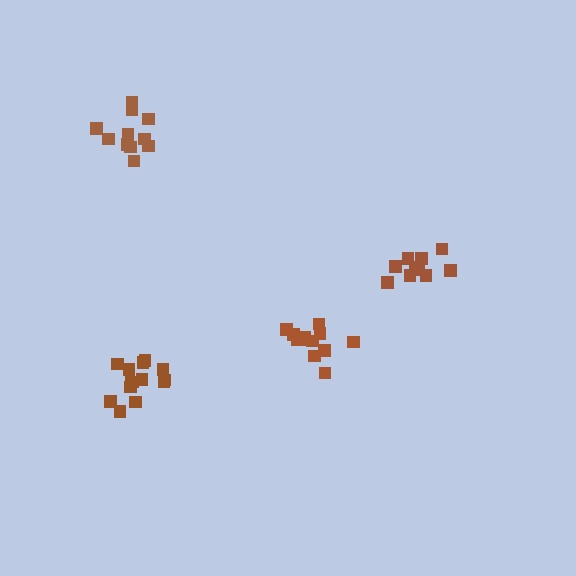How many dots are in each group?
Group 1: 14 dots, Group 2: 11 dots, Group 3: 12 dots, Group 4: 10 dots (47 total).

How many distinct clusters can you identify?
There are 4 distinct clusters.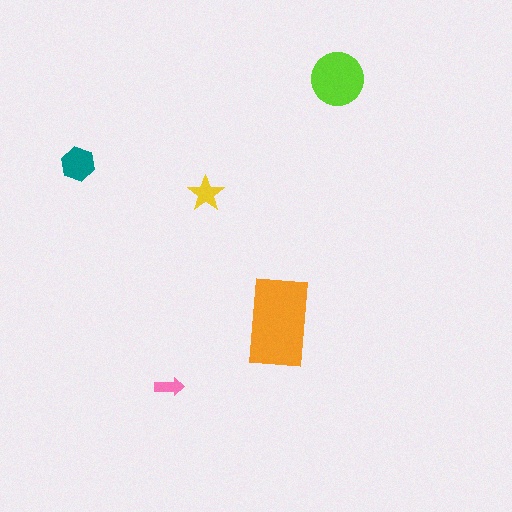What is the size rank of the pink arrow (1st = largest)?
5th.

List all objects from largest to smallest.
The orange rectangle, the lime circle, the teal hexagon, the yellow star, the pink arrow.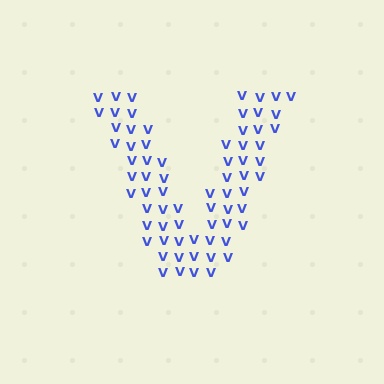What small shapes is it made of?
It is made of small letter V's.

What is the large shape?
The large shape is the letter V.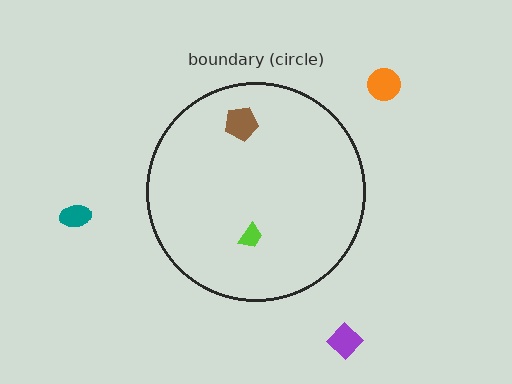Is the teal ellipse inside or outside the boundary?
Outside.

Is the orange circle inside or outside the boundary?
Outside.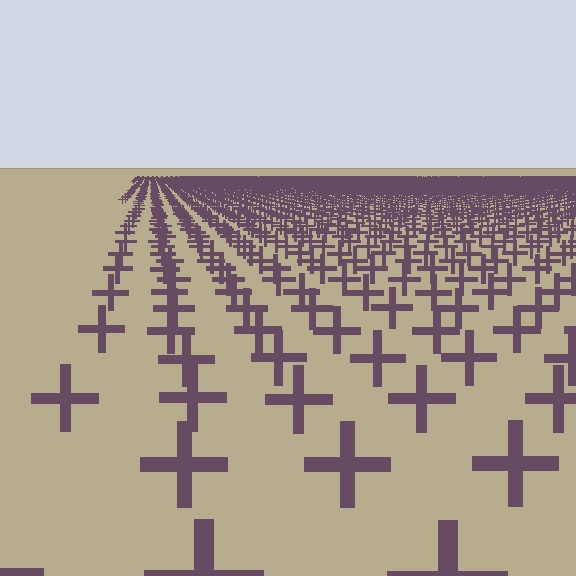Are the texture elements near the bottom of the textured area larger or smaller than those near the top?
Larger. Near the bottom, elements are closer to the viewer and appear at a bigger on-screen size.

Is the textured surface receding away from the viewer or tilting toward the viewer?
The surface is receding away from the viewer. Texture elements get smaller and denser toward the top.